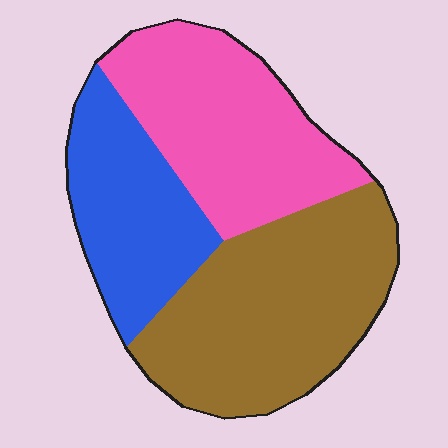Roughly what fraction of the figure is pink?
Pink takes up about one third (1/3) of the figure.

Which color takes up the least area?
Blue, at roughly 25%.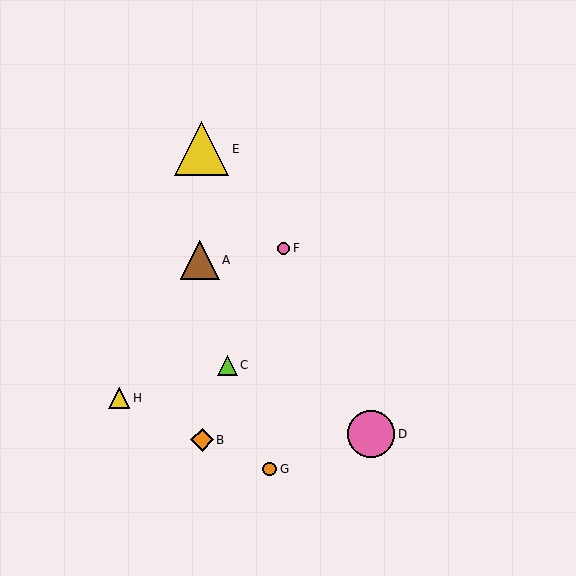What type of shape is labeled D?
Shape D is a pink circle.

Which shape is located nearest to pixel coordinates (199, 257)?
The brown triangle (labeled A) at (200, 260) is nearest to that location.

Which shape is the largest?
The yellow triangle (labeled E) is the largest.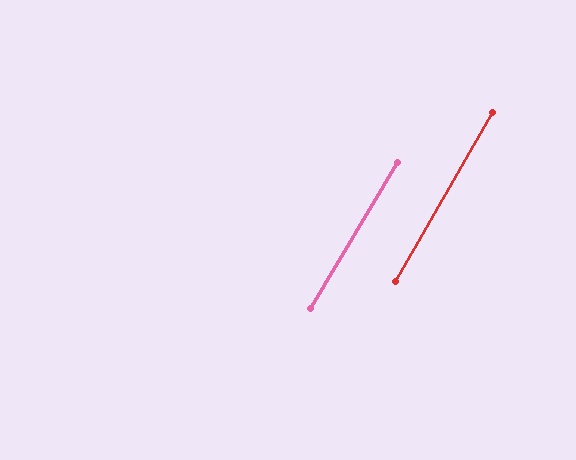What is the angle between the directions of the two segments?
Approximately 1 degree.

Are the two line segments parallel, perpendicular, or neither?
Parallel — their directions differ by only 0.8°.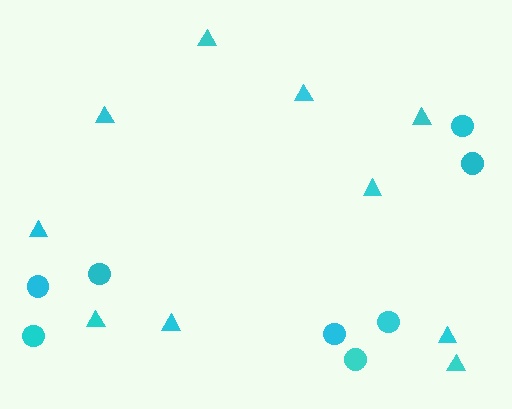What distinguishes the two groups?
There are 2 groups: one group of triangles (10) and one group of circles (8).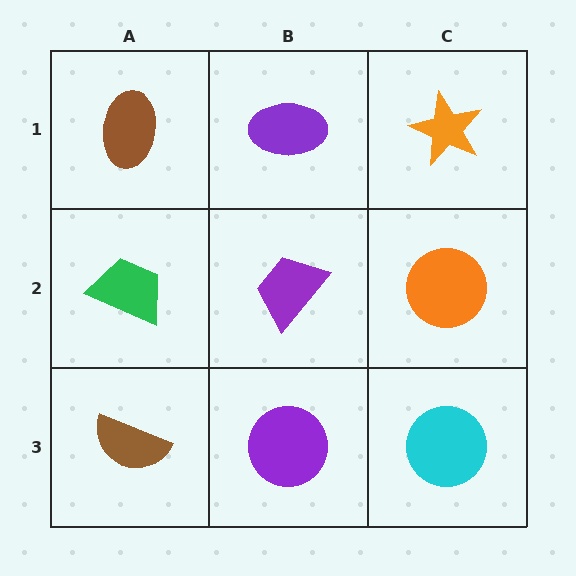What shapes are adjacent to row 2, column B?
A purple ellipse (row 1, column B), a purple circle (row 3, column B), a green trapezoid (row 2, column A), an orange circle (row 2, column C).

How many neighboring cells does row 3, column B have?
3.